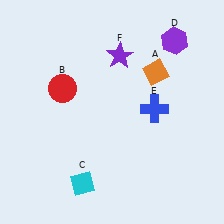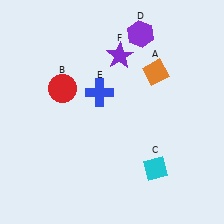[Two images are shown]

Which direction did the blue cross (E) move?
The blue cross (E) moved left.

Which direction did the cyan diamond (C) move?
The cyan diamond (C) moved right.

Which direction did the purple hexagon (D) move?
The purple hexagon (D) moved left.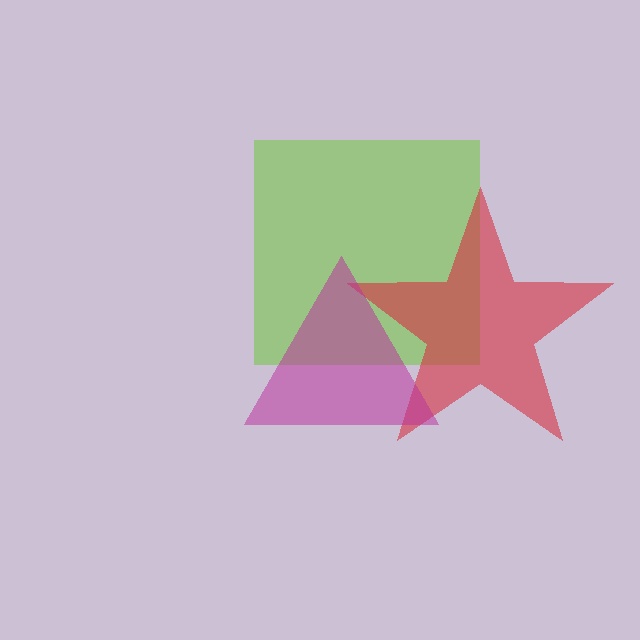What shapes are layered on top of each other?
The layered shapes are: a lime square, a red star, a magenta triangle.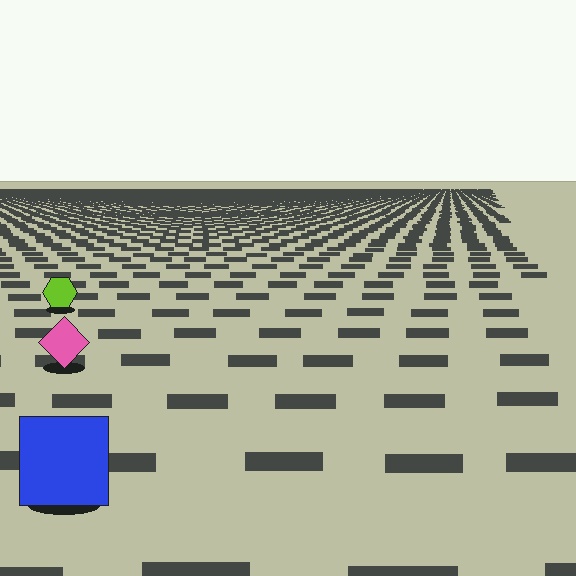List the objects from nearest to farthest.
From nearest to farthest: the blue square, the pink diamond, the lime hexagon.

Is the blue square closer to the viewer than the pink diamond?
Yes. The blue square is closer — you can tell from the texture gradient: the ground texture is coarser near it.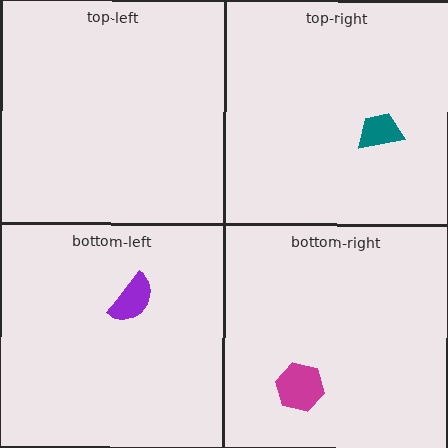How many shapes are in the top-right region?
1.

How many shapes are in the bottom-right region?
1.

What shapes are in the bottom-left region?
The purple semicircle.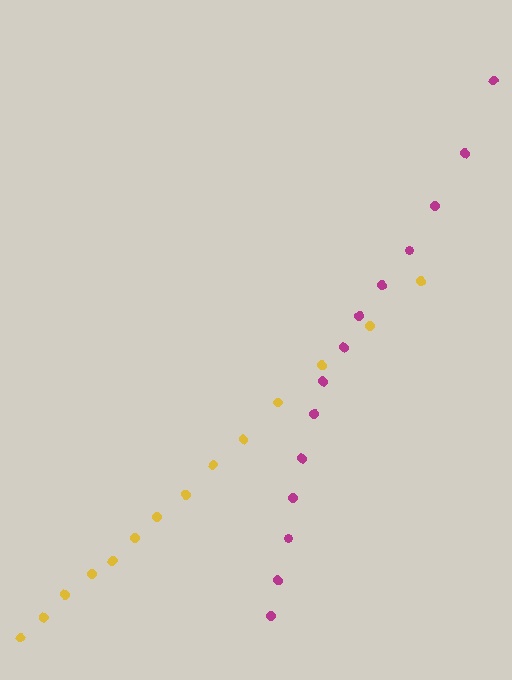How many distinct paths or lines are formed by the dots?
There are 2 distinct paths.